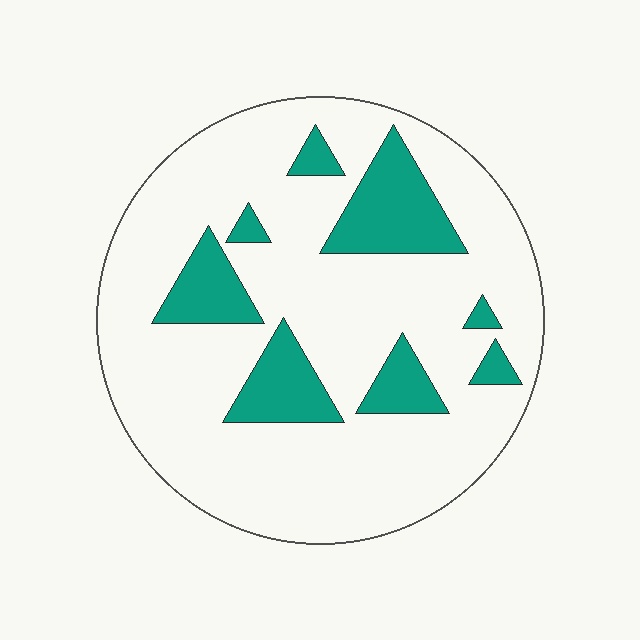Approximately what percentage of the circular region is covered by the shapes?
Approximately 20%.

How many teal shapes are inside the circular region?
8.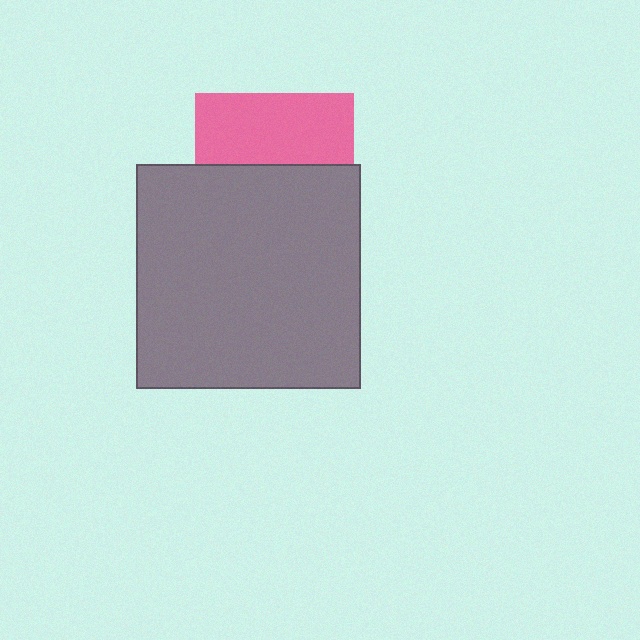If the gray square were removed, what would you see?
You would see the complete pink square.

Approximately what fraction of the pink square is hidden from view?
Roughly 56% of the pink square is hidden behind the gray square.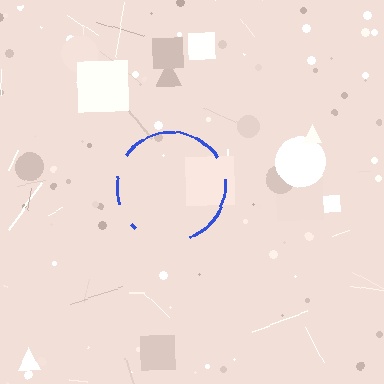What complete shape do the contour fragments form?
The contour fragments form a circle.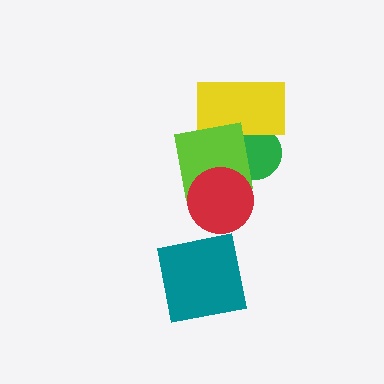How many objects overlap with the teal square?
0 objects overlap with the teal square.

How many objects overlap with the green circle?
2 objects overlap with the green circle.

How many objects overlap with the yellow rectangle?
2 objects overlap with the yellow rectangle.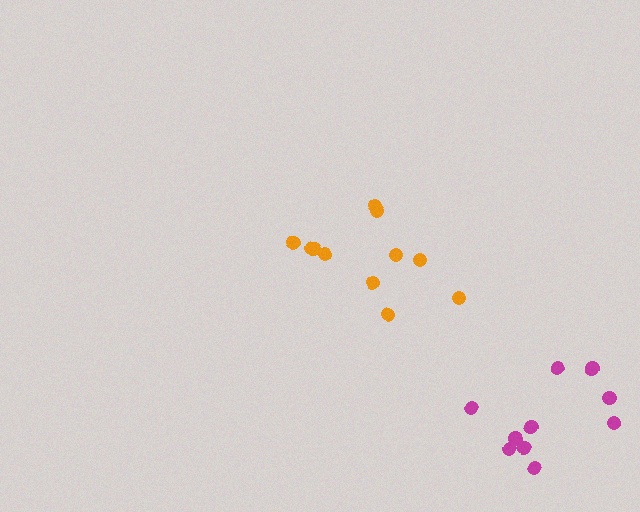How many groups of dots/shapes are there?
There are 2 groups.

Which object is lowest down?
The magenta cluster is bottommost.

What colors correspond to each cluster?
The clusters are colored: magenta, orange.